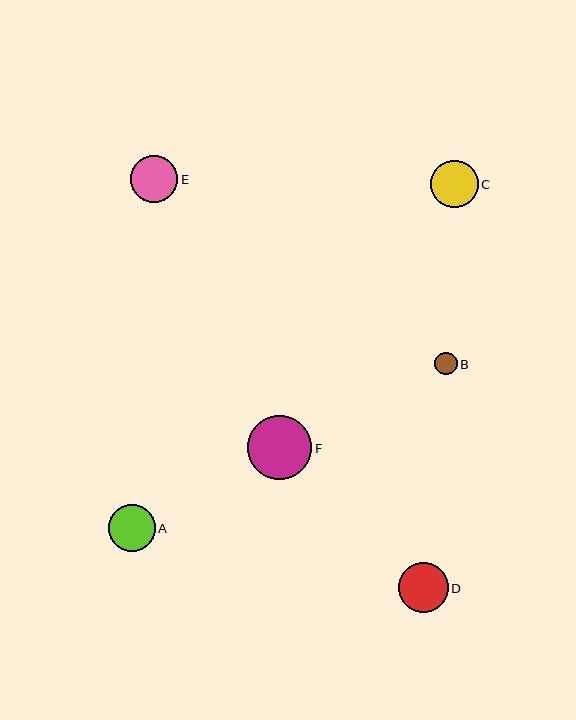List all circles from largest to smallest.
From largest to smallest: F, D, C, A, E, B.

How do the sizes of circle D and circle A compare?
Circle D and circle A are approximately the same size.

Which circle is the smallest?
Circle B is the smallest with a size of approximately 22 pixels.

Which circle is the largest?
Circle F is the largest with a size of approximately 64 pixels.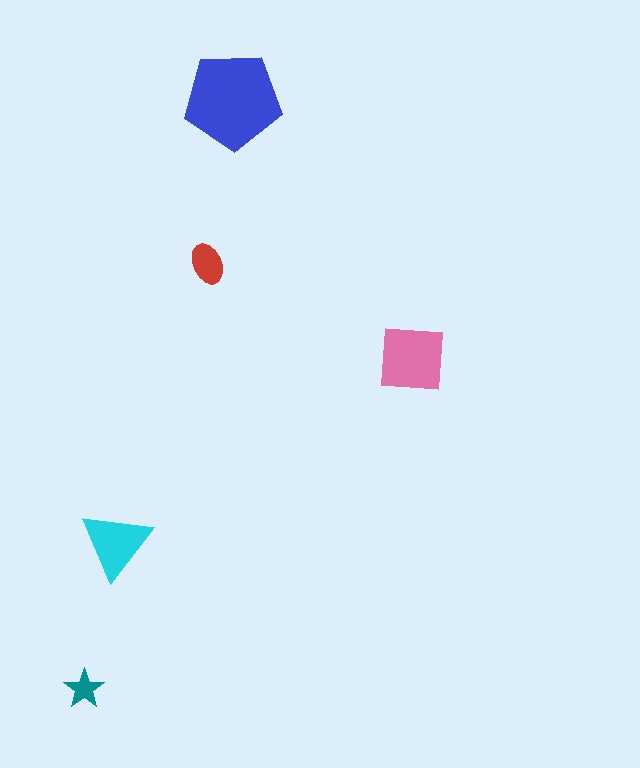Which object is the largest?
The blue pentagon.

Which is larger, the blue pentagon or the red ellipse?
The blue pentagon.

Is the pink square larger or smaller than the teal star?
Larger.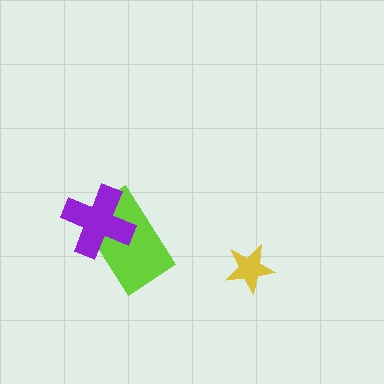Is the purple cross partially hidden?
No, no other shape covers it.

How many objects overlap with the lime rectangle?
1 object overlaps with the lime rectangle.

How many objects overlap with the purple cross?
1 object overlaps with the purple cross.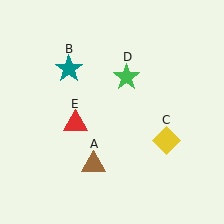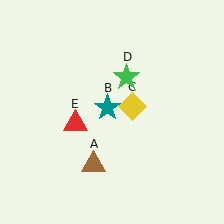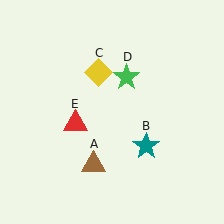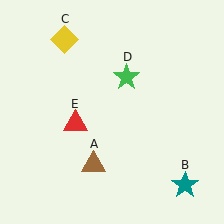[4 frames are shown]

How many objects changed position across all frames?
2 objects changed position: teal star (object B), yellow diamond (object C).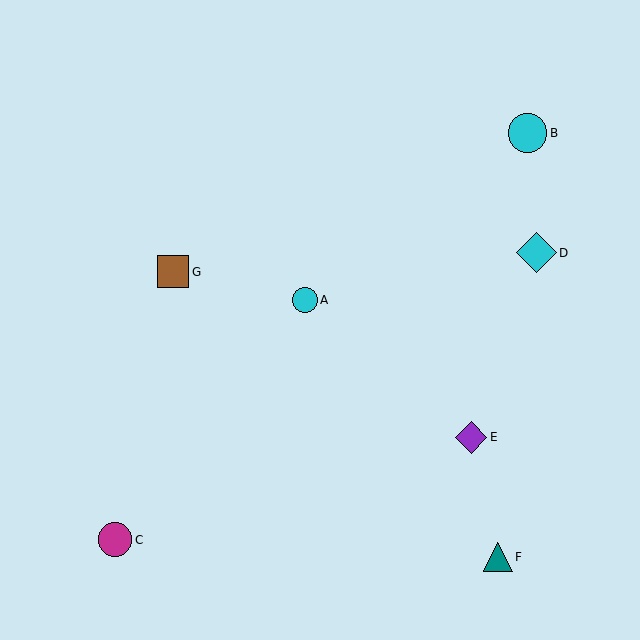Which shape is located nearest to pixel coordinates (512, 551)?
The teal triangle (labeled F) at (498, 557) is nearest to that location.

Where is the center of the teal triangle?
The center of the teal triangle is at (498, 557).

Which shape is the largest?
The cyan diamond (labeled D) is the largest.